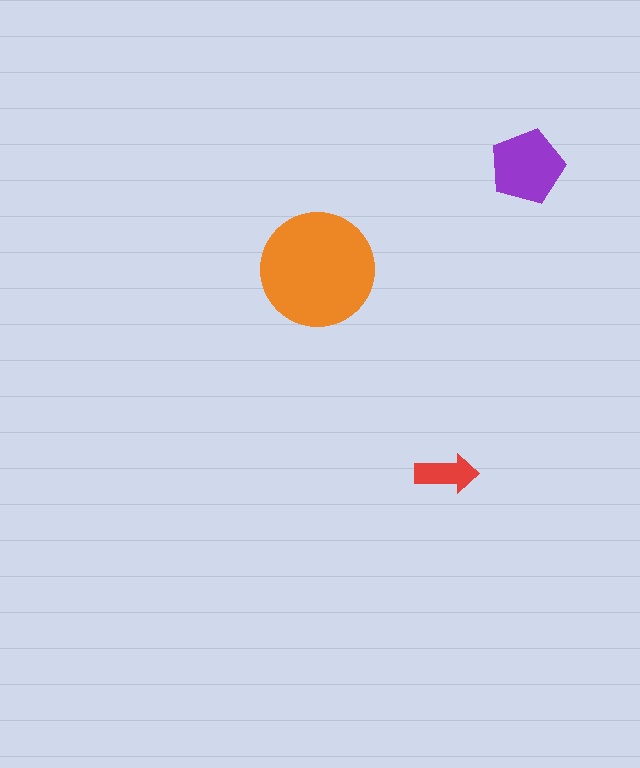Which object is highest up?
The purple pentagon is topmost.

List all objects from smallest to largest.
The red arrow, the purple pentagon, the orange circle.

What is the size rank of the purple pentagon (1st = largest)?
2nd.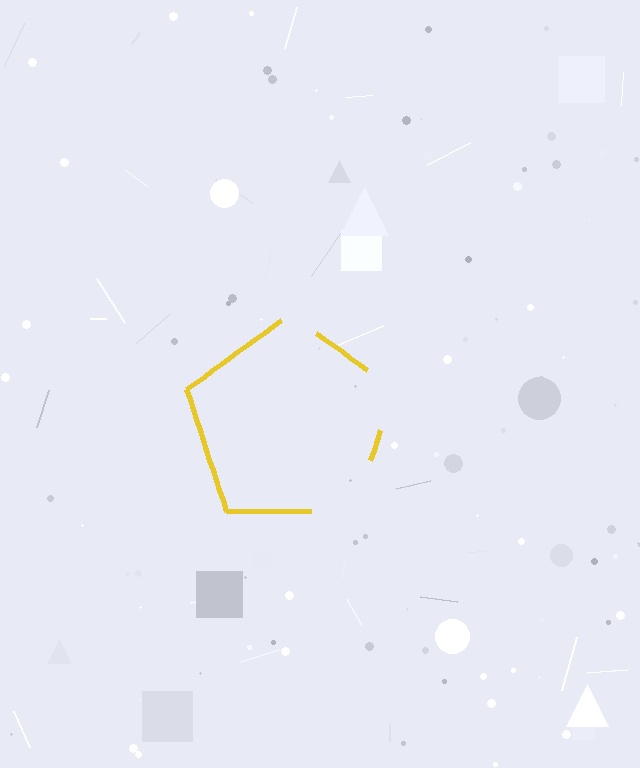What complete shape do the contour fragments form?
The contour fragments form a pentagon.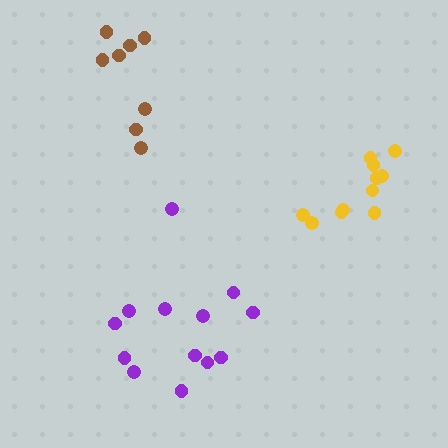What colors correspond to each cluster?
The clusters are colored: purple, yellow, brown.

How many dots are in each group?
Group 1: 13 dots, Group 2: 11 dots, Group 3: 8 dots (32 total).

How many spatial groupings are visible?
There are 3 spatial groupings.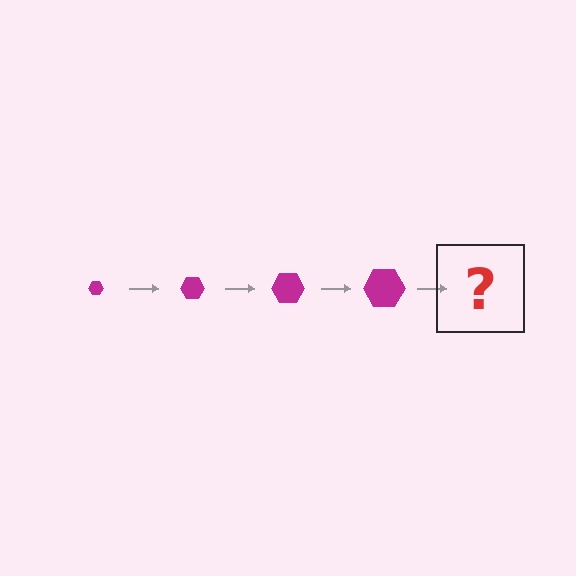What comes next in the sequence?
The next element should be a magenta hexagon, larger than the previous one.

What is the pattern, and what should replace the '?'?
The pattern is that the hexagon gets progressively larger each step. The '?' should be a magenta hexagon, larger than the previous one.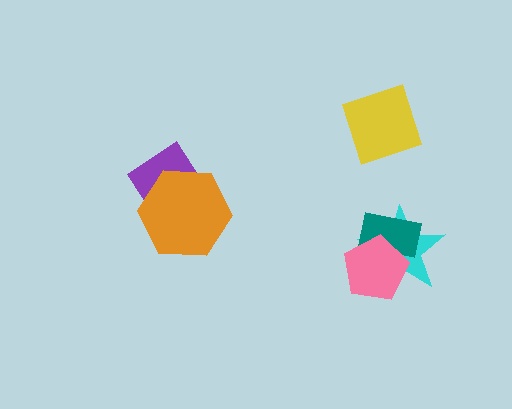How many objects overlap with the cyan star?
2 objects overlap with the cyan star.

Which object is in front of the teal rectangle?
The pink pentagon is in front of the teal rectangle.